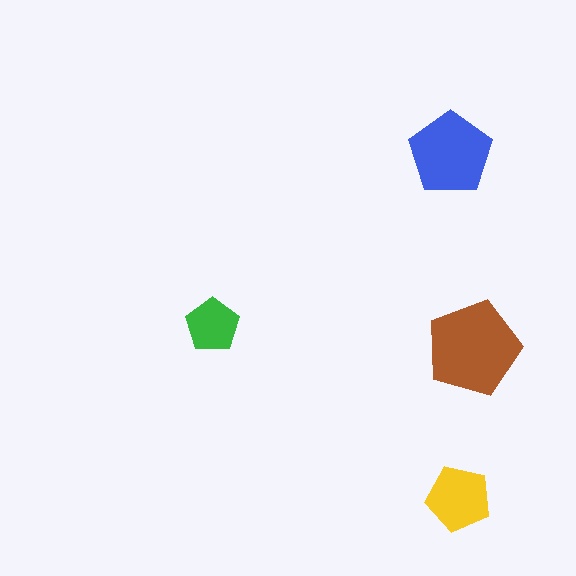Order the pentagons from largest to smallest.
the brown one, the blue one, the yellow one, the green one.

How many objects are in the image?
There are 4 objects in the image.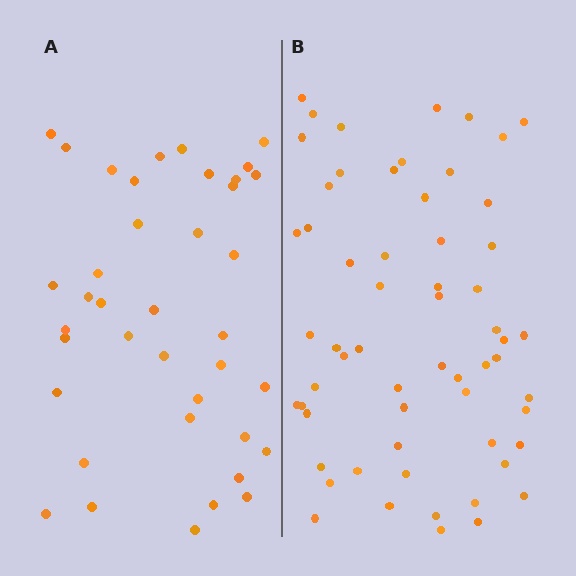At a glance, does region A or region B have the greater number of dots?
Region B (the right region) has more dots.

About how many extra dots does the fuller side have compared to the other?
Region B has approximately 20 more dots than region A.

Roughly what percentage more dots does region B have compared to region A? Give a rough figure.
About 55% more.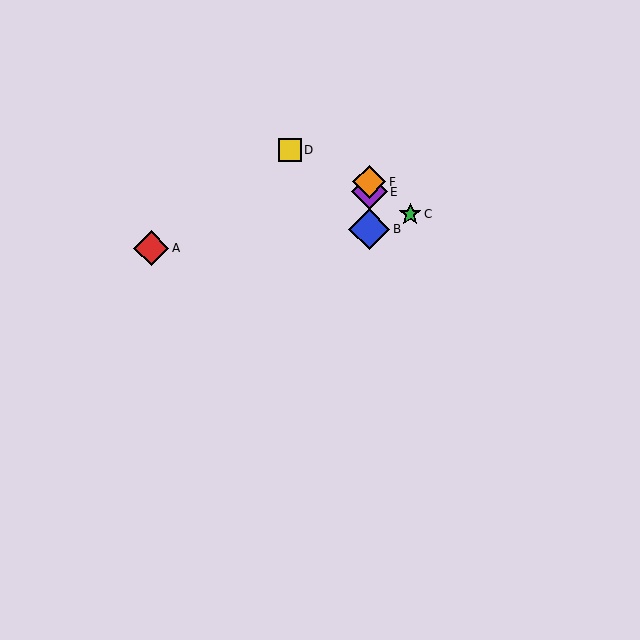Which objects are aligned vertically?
Objects B, E, F are aligned vertically.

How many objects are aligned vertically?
3 objects (B, E, F) are aligned vertically.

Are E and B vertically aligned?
Yes, both are at x≈369.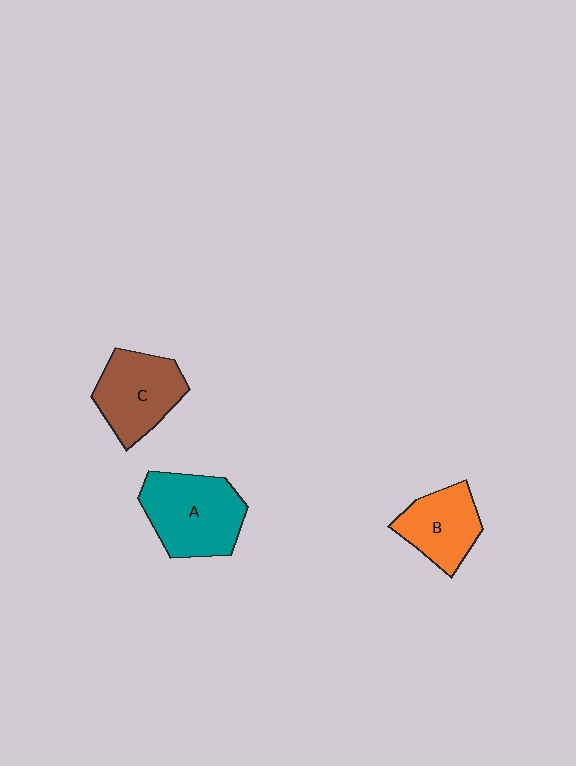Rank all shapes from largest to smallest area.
From largest to smallest: A (teal), C (brown), B (orange).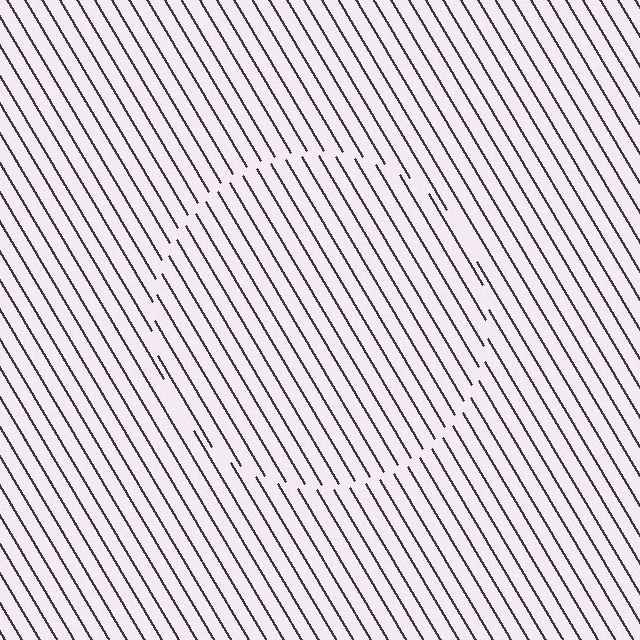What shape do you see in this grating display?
An illusory circle. The interior of the shape contains the same grating, shifted by half a period — the contour is defined by the phase discontinuity where line-ends from the inner and outer gratings abut.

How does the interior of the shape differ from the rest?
The interior of the shape contains the same grating, shifted by half a period — the contour is defined by the phase discontinuity where line-ends from the inner and outer gratings abut.